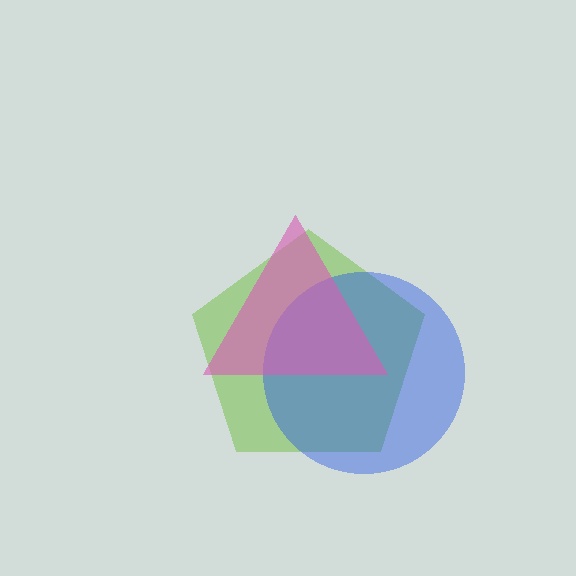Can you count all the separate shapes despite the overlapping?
Yes, there are 3 separate shapes.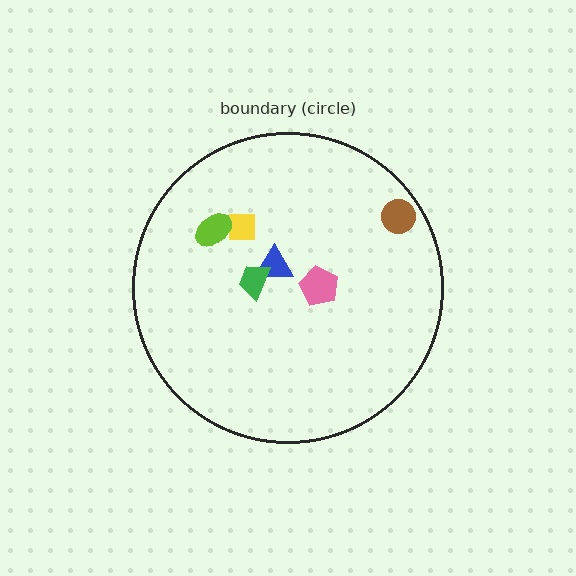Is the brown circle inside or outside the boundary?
Inside.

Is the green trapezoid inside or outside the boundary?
Inside.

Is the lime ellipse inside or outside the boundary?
Inside.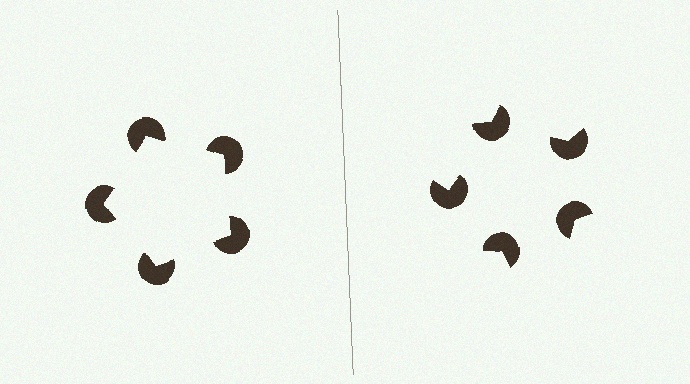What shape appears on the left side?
An illusory pentagon.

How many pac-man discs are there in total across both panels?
10 — 5 on each side.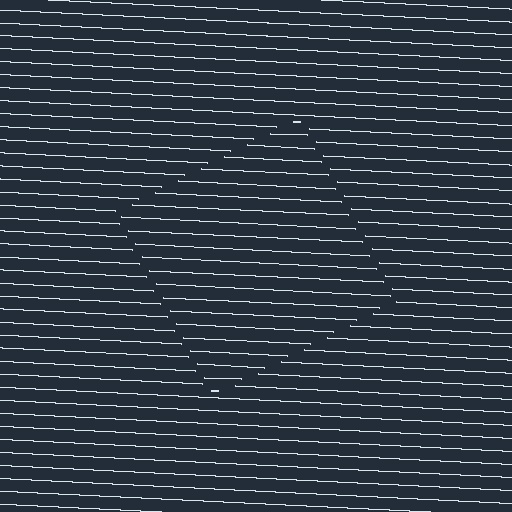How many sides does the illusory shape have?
4 sides — the line-ends trace a square.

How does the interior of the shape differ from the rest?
The interior of the shape contains the same grating, shifted by half a period — the contour is defined by the phase discontinuity where line-ends from the inner and outer gratings abut.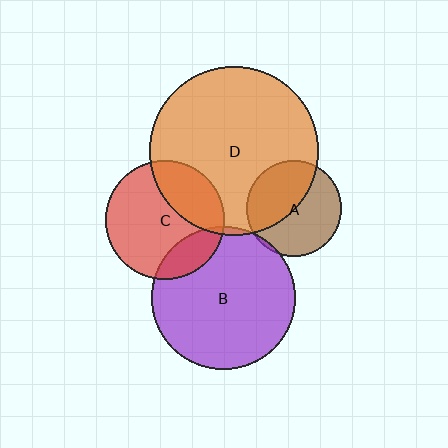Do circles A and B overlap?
Yes.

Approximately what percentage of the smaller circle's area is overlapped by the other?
Approximately 5%.